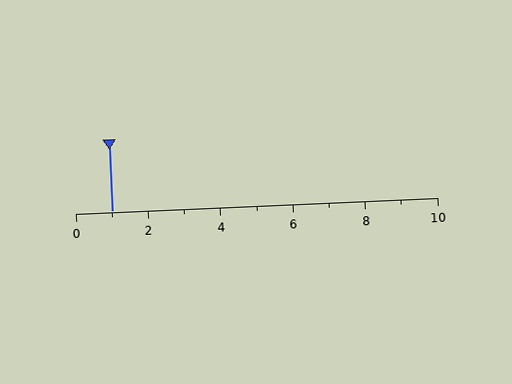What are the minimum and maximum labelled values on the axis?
The axis runs from 0 to 10.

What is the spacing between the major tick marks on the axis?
The major ticks are spaced 2 apart.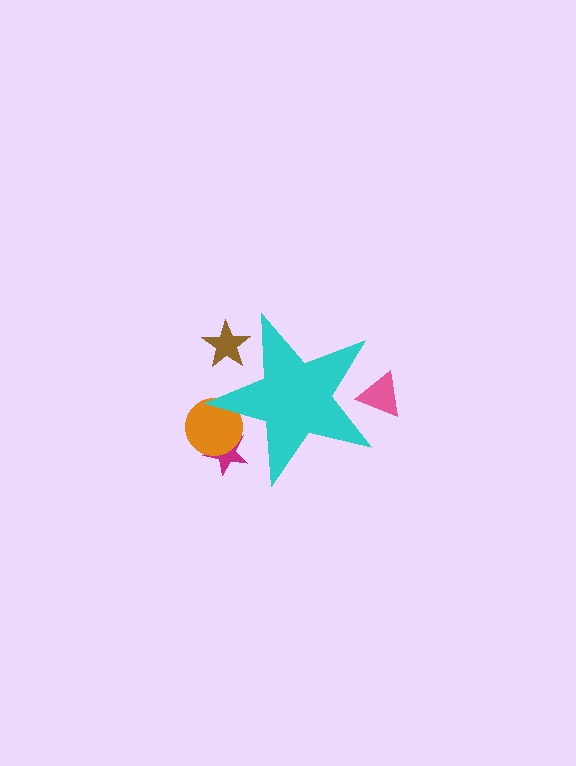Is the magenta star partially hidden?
Yes, the magenta star is partially hidden behind the cyan star.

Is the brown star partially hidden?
Yes, the brown star is partially hidden behind the cyan star.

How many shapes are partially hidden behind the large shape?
4 shapes are partially hidden.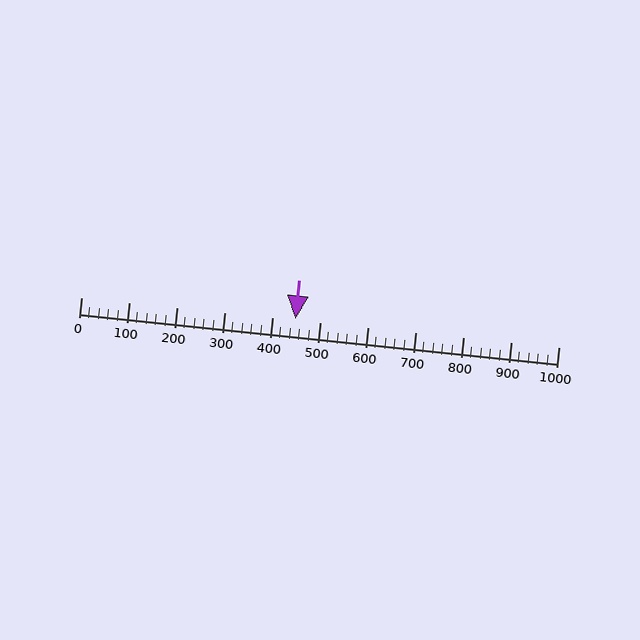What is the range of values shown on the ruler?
The ruler shows values from 0 to 1000.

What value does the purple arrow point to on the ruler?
The purple arrow points to approximately 449.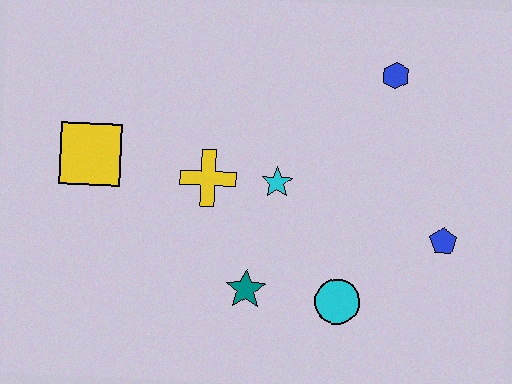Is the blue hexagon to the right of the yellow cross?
Yes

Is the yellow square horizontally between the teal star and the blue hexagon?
No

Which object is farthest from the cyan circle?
The yellow square is farthest from the cyan circle.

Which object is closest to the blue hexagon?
The cyan star is closest to the blue hexagon.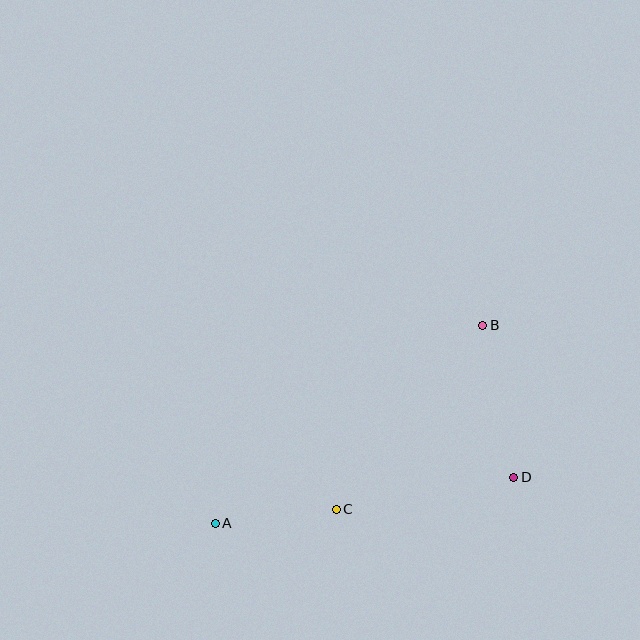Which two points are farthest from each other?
Points A and B are farthest from each other.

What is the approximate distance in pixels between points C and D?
The distance between C and D is approximately 181 pixels.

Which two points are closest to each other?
Points A and C are closest to each other.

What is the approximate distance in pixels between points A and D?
The distance between A and D is approximately 302 pixels.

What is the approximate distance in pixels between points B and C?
The distance between B and C is approximately 236 pixels.